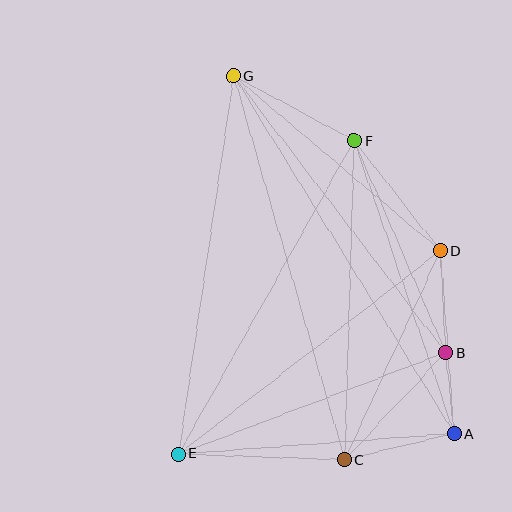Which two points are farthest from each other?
Points A and G are farthest from each other.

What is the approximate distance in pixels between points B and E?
The distance between B and E is approximately 286 pixels.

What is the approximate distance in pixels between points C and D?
The distance between C and D is approximately 229 pixels.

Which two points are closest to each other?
Points A and B are closest to each other.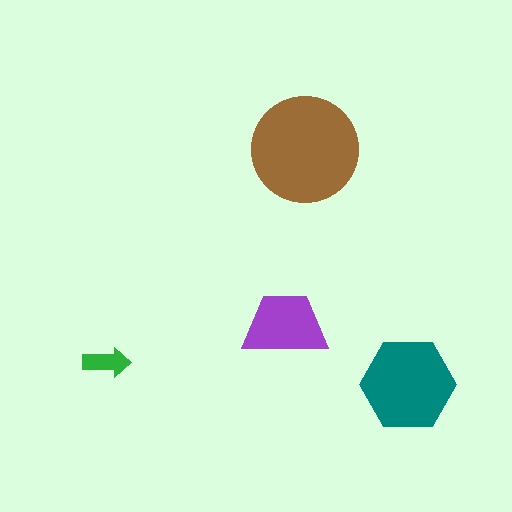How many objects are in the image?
There are 4 objects in the image.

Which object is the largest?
The brown circle.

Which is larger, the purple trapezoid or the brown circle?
The brown circle.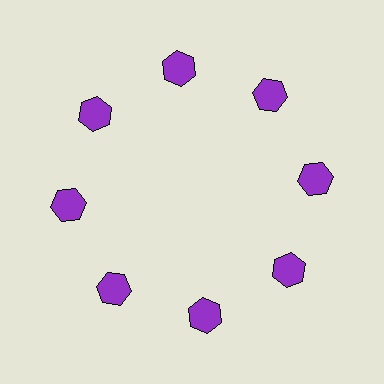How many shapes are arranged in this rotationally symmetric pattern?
There are 8 shapes, arranged in 8 groups of 1.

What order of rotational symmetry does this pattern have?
This pattern has 8-fold rotational symmetry.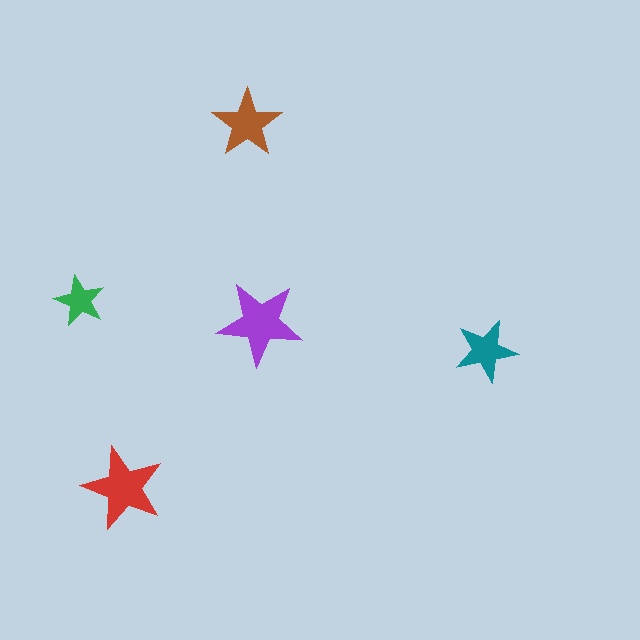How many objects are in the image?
There are 5 objects in the image.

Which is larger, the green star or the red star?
The red one.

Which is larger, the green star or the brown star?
The brown one.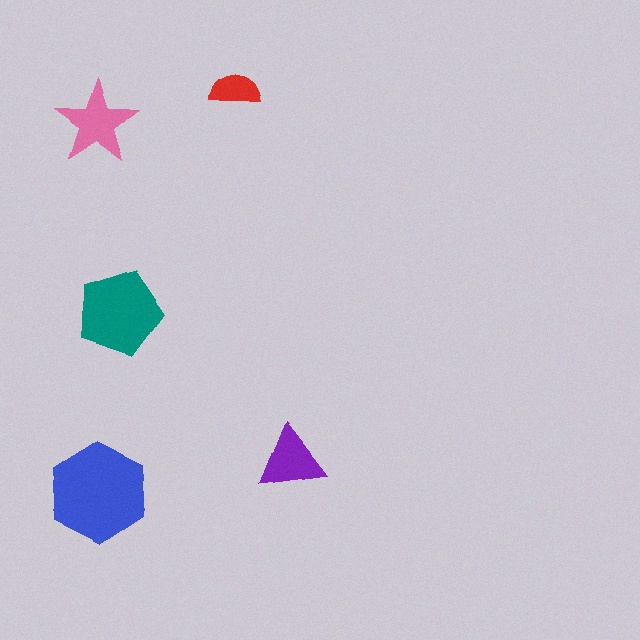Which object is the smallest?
The red semicircle.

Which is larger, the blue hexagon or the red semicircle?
The blue hexagon.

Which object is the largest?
The blue hexagon.